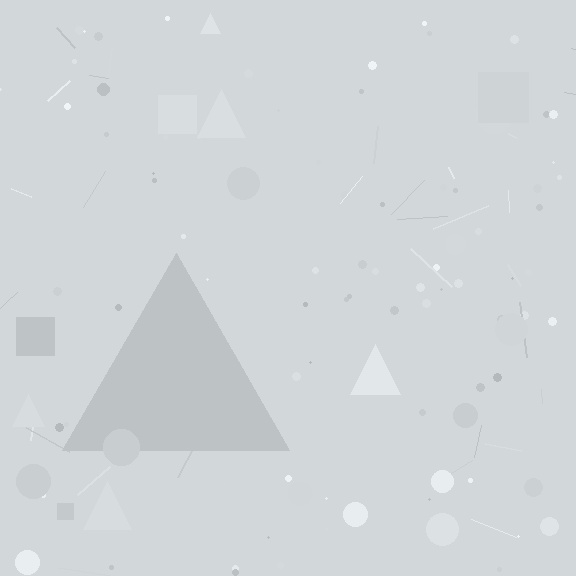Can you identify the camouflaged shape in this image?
The camouflaged shape is a triangle.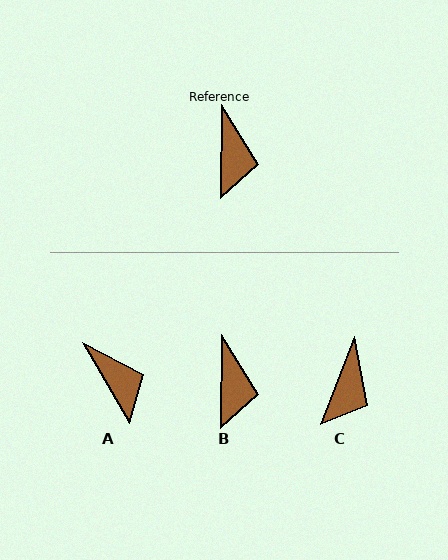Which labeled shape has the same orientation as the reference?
B.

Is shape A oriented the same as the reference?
No, it is off by about 31 degrees.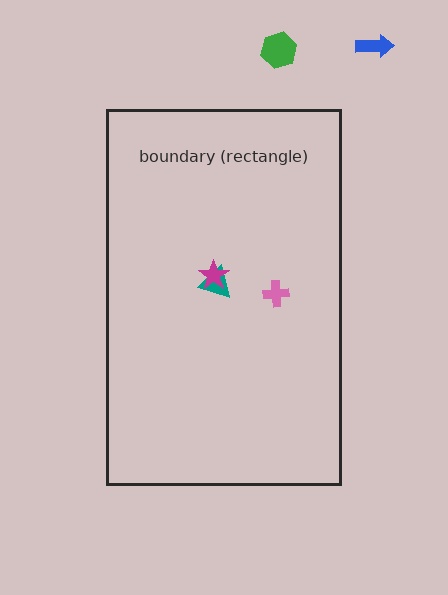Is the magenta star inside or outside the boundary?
Inside.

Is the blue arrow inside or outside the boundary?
Outside.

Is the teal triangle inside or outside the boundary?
Inside.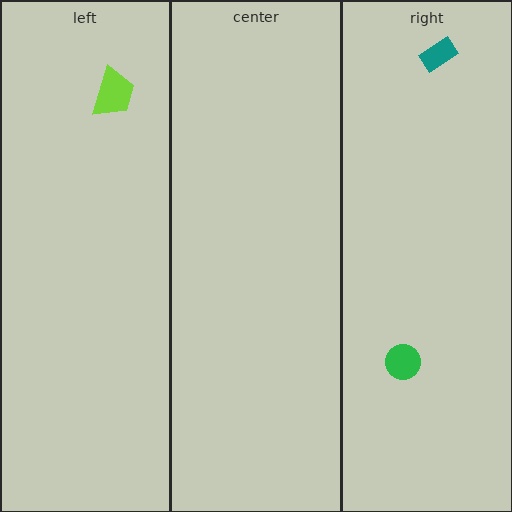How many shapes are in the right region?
2.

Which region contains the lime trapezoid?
The left region.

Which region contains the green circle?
The right region.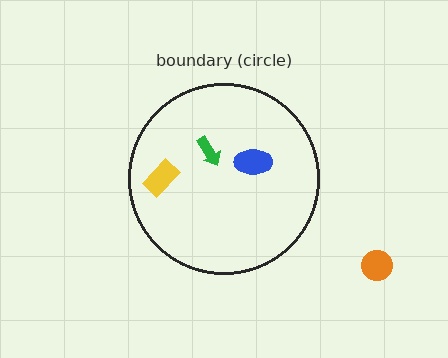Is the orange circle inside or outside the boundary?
Outside.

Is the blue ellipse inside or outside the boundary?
Inside.